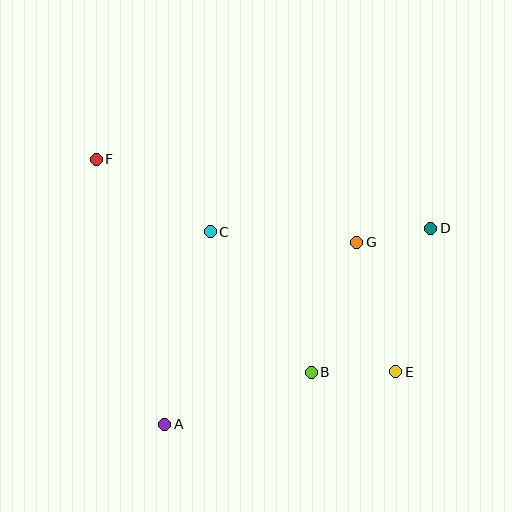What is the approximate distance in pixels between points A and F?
The distance between A and F is approximately 274 pixels.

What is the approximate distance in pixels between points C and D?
The distance between C and D is approximately 221 pixels.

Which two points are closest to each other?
Points D and G are closest to each other.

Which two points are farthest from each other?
Points E and F are farthest from each other.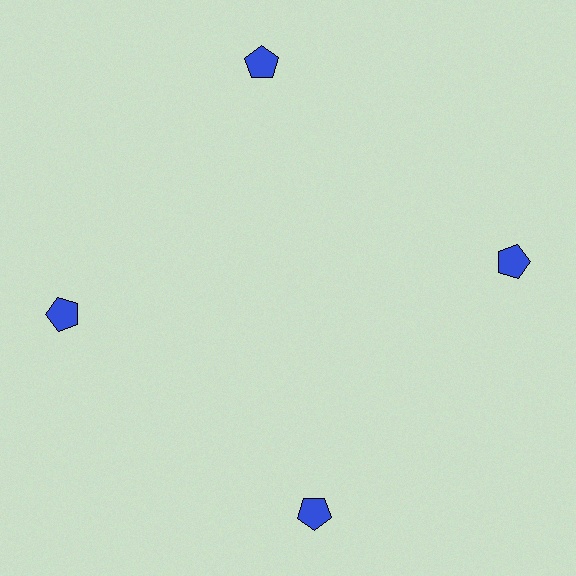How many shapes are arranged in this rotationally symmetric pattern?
There are 4 shapes, arranged in 4 groups of 1.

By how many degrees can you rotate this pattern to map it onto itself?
The pattern maps onto itself every 90 degrees of rotation.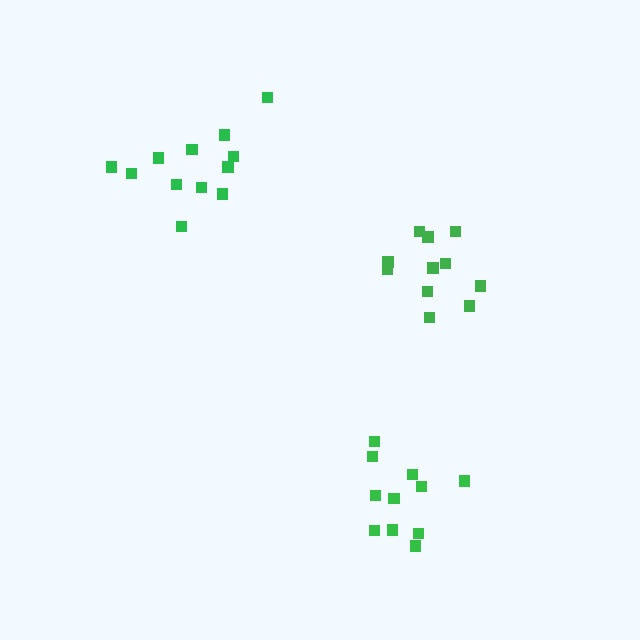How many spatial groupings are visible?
There are 3 spatial groupings.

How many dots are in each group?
Group 1: 12 dots, Group 2: 11 dots, Group 3: 11 dots (34 total).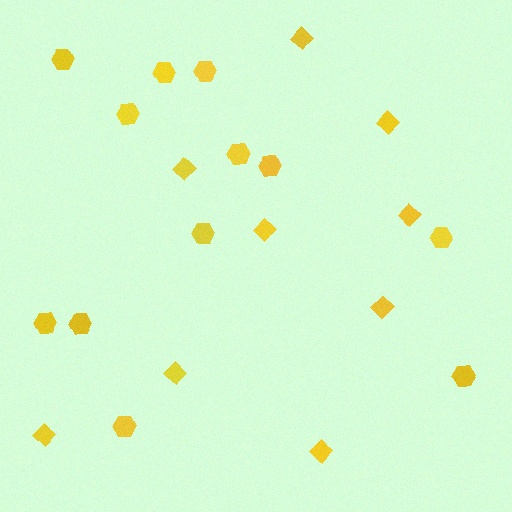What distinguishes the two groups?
There are 2 groups: one group of hexagons (12) and one group of diamonds (9).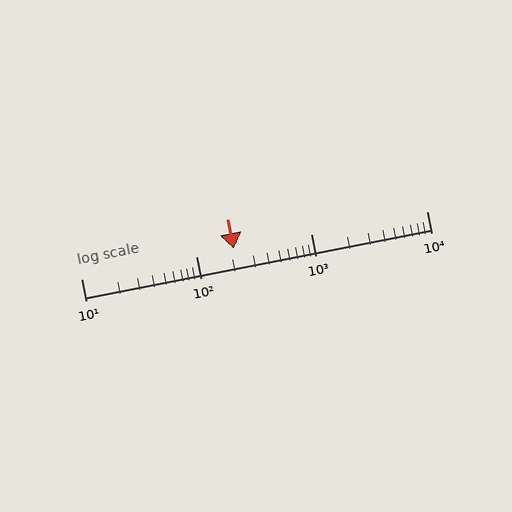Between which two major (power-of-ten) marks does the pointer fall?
The pointer is between 100 and 1000.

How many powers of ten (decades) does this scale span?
The scale spans 3 decades, from 10 to 10000.